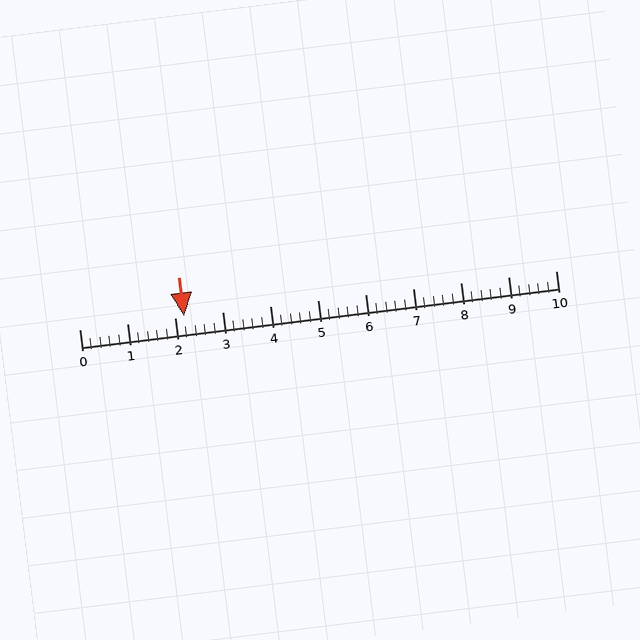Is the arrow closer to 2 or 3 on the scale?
The arrow is closer to 2.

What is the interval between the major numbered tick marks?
The major tick marks are spaced 1 units apart.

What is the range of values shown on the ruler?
The ruler shows values from 0 to 10.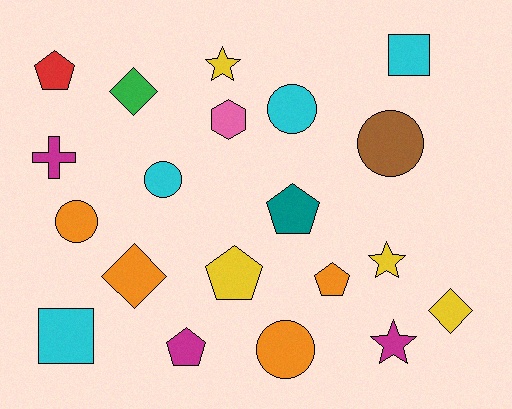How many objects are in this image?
There are 20 objects.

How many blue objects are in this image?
There are no blue objects.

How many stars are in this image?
There are 3 stars.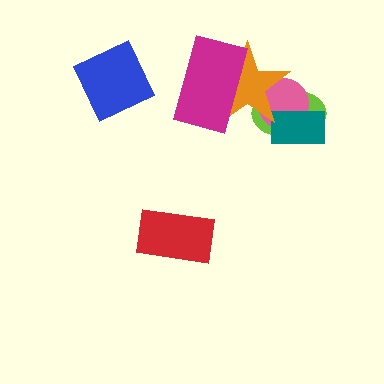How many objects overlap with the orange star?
3 objects overlap with the orange star.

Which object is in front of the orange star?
The magenta rectangle is in front of the orange star.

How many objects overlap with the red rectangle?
0 objects overlap with the red rectangle.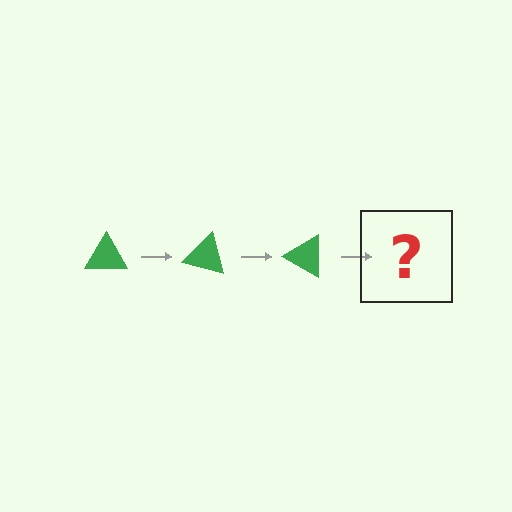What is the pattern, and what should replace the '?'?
The pattern is that the triangle rotates 15 degrees each step. The '?' should be a green triangle rotated 45 degrees.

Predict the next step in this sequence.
The next step is a green triangle rotated 45 degrees.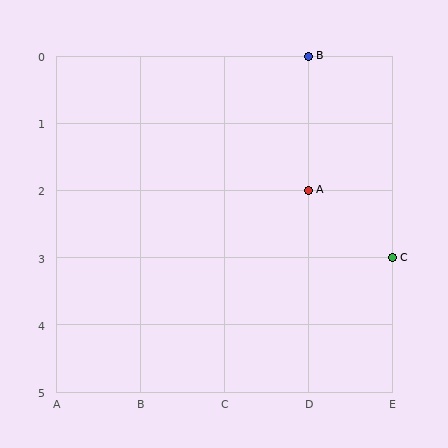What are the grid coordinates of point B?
Point B is at grid coordinates (D, 0).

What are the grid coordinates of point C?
Point C is at grid coordinates (E, 3).